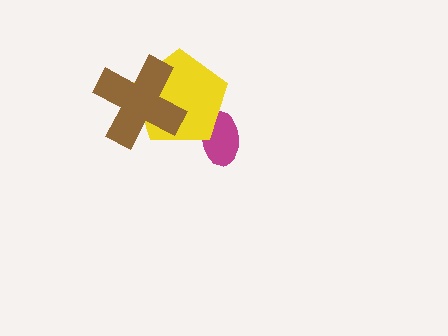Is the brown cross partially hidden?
No, no other shape covers it.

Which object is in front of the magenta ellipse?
The yellow pentagon is in front of the magenta ellipse.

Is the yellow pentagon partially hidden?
Yes, it is partially covered by another shape.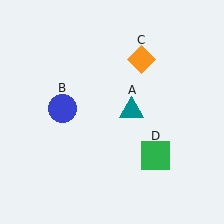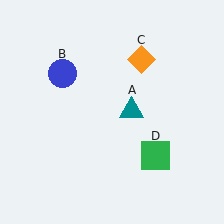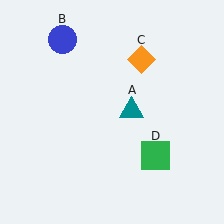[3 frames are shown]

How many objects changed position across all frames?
1 object changed position: blue circle (object B).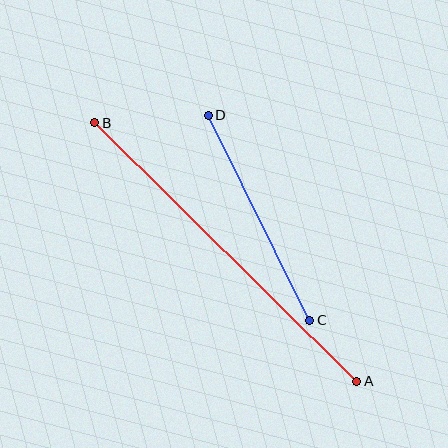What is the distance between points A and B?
The distance is approximately 368 pixels.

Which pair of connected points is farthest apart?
Points A and B are farthest apart.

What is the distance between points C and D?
The distance is approximately 228 pixels.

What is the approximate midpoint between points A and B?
The midpoint is at approximately (226, 252) pixels.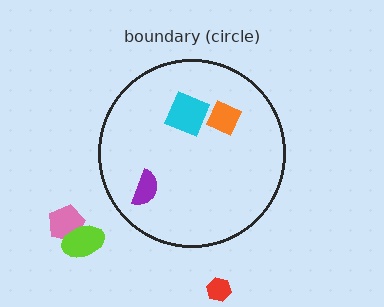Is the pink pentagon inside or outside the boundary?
Outside.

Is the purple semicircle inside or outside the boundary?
Inside.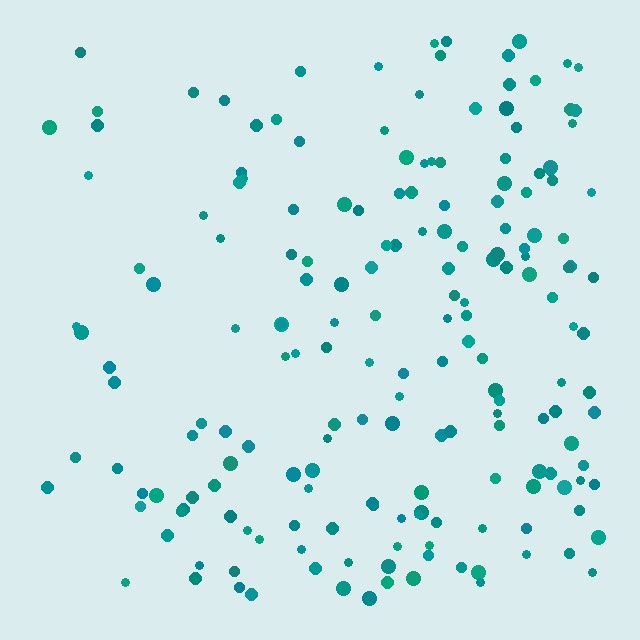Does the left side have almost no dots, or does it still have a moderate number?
Still a moderate number, just noticeably fewer than the right.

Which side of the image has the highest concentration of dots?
The right.